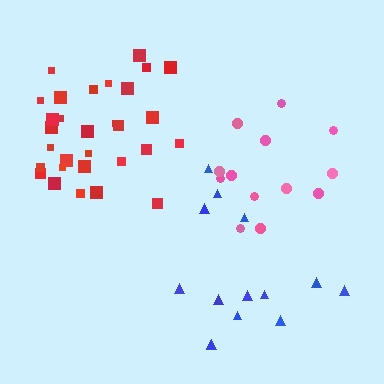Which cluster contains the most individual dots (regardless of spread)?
Red (30).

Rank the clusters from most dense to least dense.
red, blue, pink.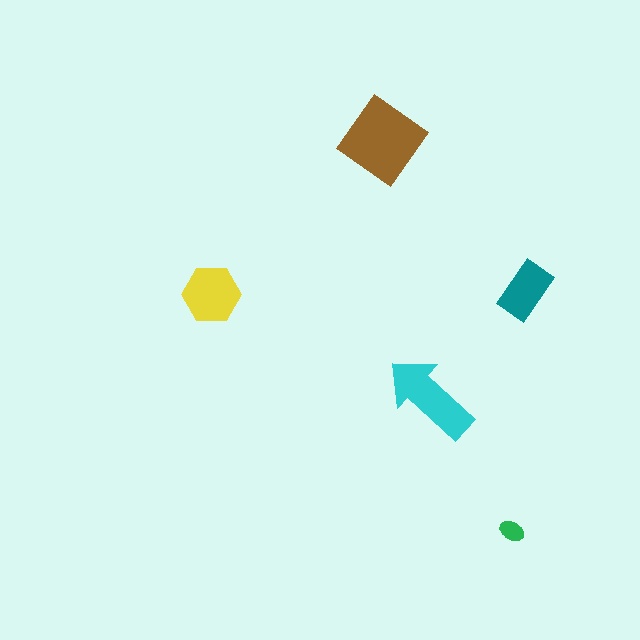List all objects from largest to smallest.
The brown diamond, the cyan arrow, the yellow hexagon, the teal rectangle, the green ellipse.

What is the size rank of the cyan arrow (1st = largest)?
2nd.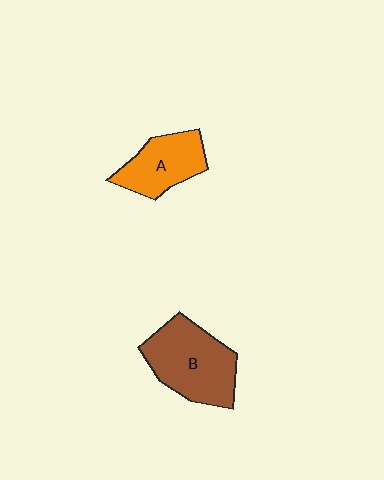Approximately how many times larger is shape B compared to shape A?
Approximately 1.5 times.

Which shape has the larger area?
Shape B (brown).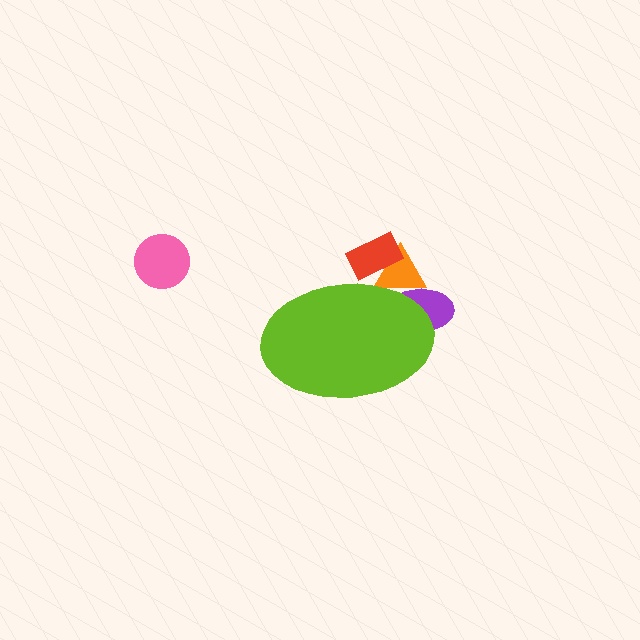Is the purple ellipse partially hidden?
Yes, the purple ellipse is partially hidden behind the lime ellipse.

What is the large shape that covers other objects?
A lime ellipse.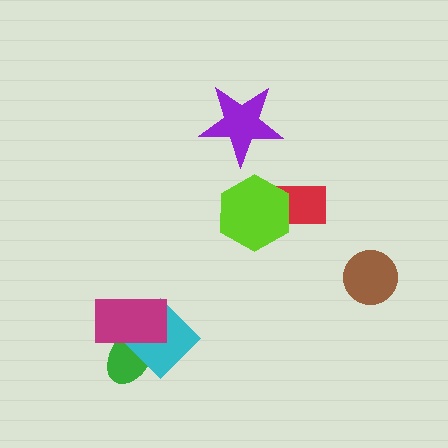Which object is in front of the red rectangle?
The lime hexagon is in front of the red rectangle.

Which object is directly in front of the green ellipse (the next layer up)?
The cyan diamond is directly in front of the green ellipse.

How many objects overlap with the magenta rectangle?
2 objects overlap with the magenta rectangle.